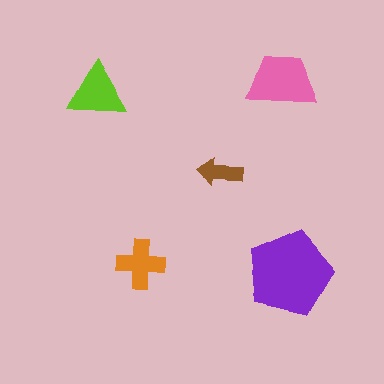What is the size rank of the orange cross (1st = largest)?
4th.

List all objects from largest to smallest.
The purple pentagon, the pink trapezoid, the lime triangle, the orange cross, the brown arrow.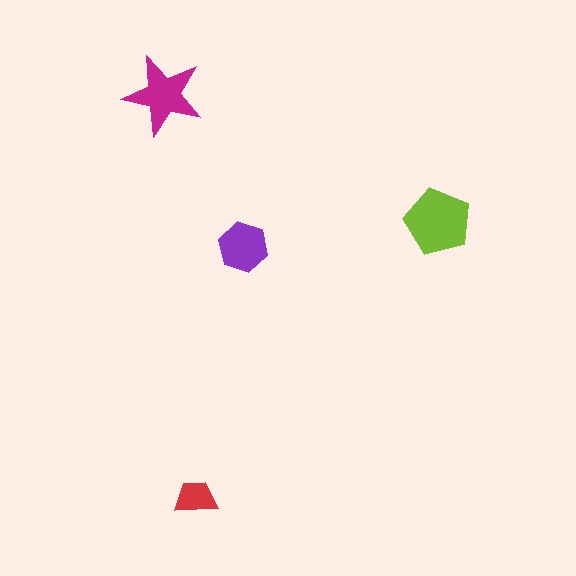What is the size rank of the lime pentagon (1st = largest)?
1st.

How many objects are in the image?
There are 4 objects in the image.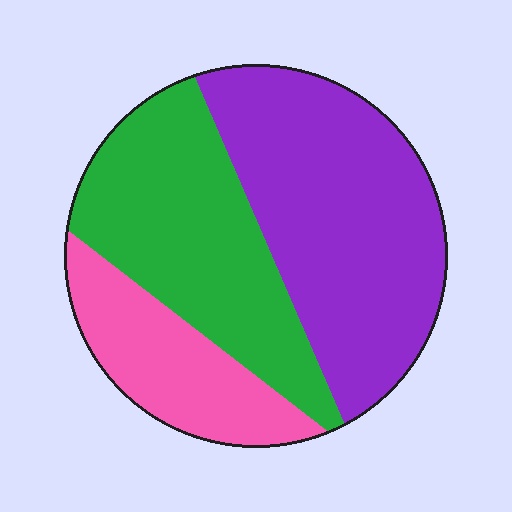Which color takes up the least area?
Pink, at roughly 20%.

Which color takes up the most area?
Purple, at roughly 45%.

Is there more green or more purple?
Purple.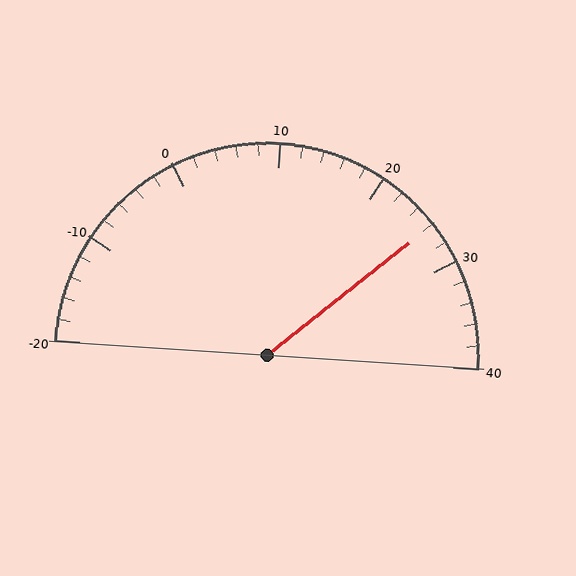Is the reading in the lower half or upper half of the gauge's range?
The reading is in the upper half of the range (-20 to 40).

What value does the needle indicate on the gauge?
The needle indicates approximately 26.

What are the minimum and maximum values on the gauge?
The gauge ranges from -20 to 40.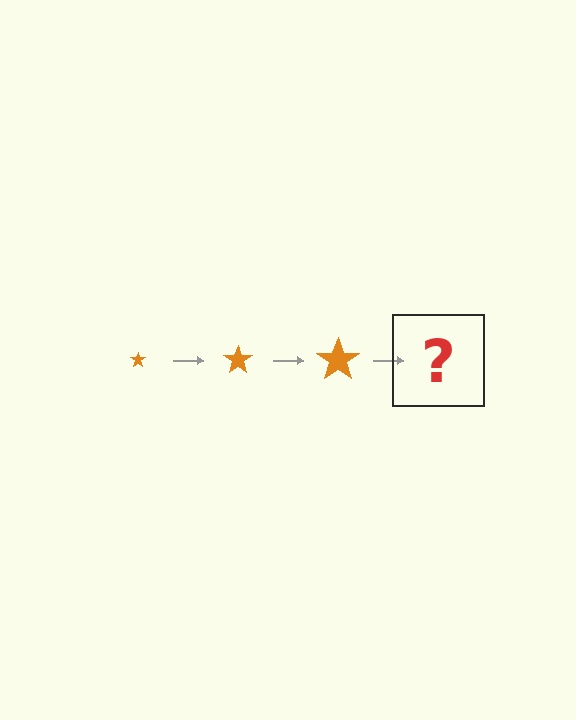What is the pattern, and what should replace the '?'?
The pattern is that the star gets progressively larger each step. The '?' should be an orange star, larger than the previous one.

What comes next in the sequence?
The next element should be an orange star, larger than the previous one.